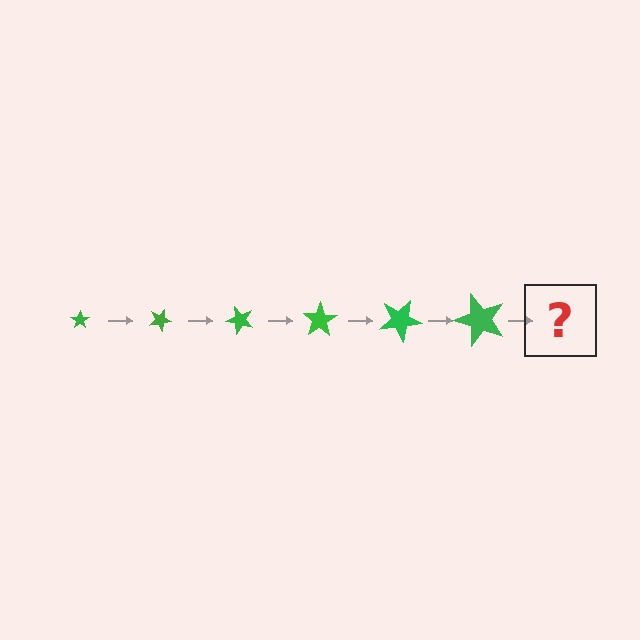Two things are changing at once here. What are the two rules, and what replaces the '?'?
The two rules are that the star grows larger each step and it rotates 25 degrees each step. The '?' should be a star, larger than the previous one and rotated 150 degrees from the start.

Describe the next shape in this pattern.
It should be a star, larger than the previous one and rotated 150 degrees from the start.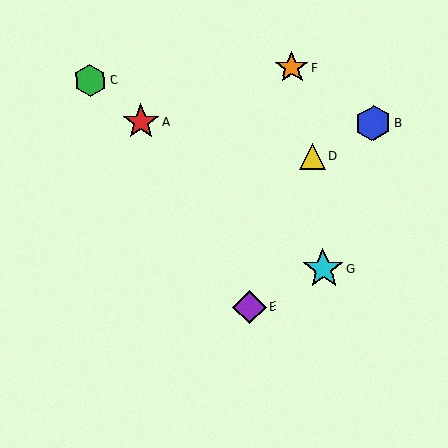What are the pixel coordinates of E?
Object E is at (249, 307).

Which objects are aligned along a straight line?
Objects A, C, G are aligned along a straight line.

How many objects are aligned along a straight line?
3 objects (A, C, G) are aligned along a straight line.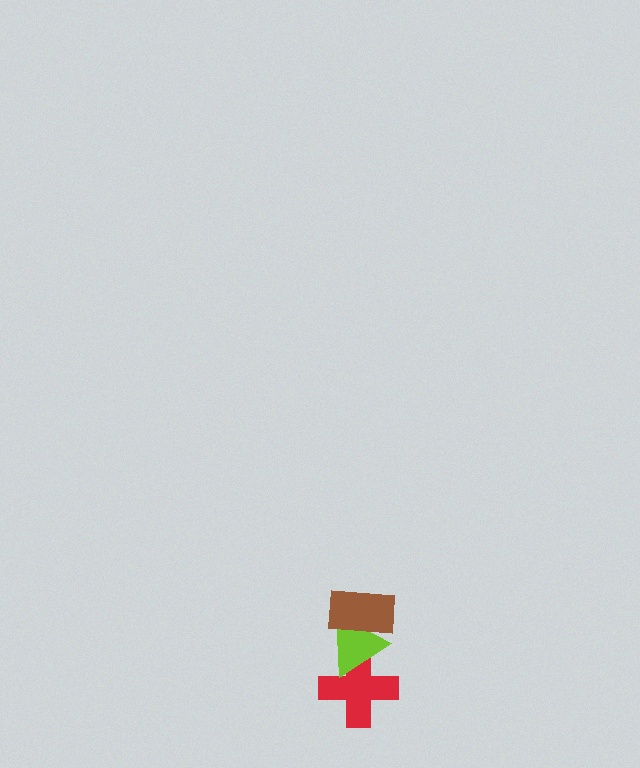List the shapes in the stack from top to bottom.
From top to bottom: the brown rectangle, the lime triangle, the red cross.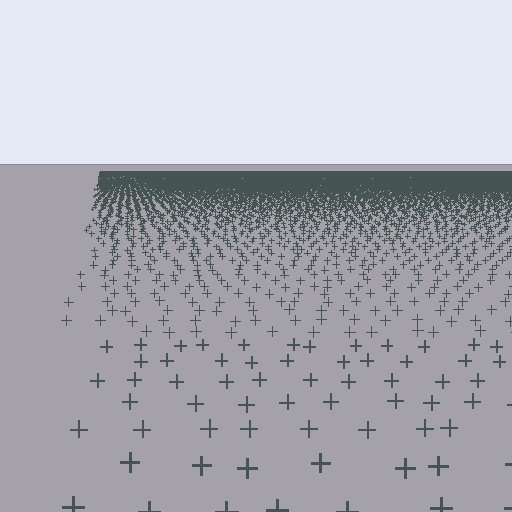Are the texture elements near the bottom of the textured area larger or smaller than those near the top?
Larger. Near the bottom, elements are closer to the viewer and appear at a bigger on-screen size.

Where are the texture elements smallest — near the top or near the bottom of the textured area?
Near the top.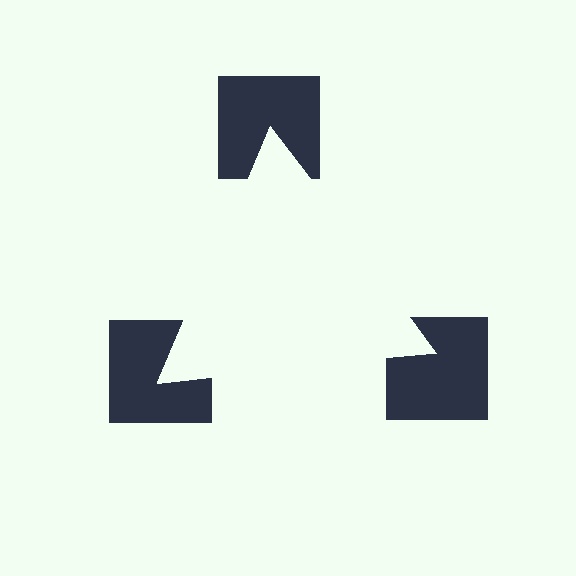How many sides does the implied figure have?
3 sides.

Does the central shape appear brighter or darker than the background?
It typically appears slightly brighter than the background, even though no actual brightness change is drawn.